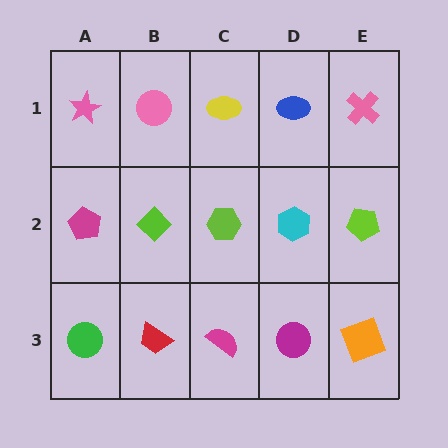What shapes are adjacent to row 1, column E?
A lime pentagon (row 2, column E), a blue ellipse (row 1, column D).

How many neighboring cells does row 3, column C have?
3.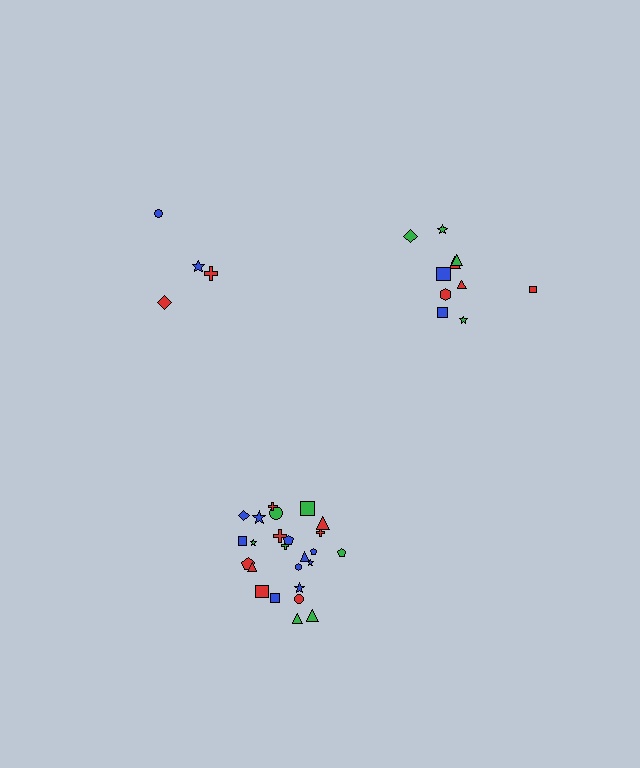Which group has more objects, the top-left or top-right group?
The top-right group.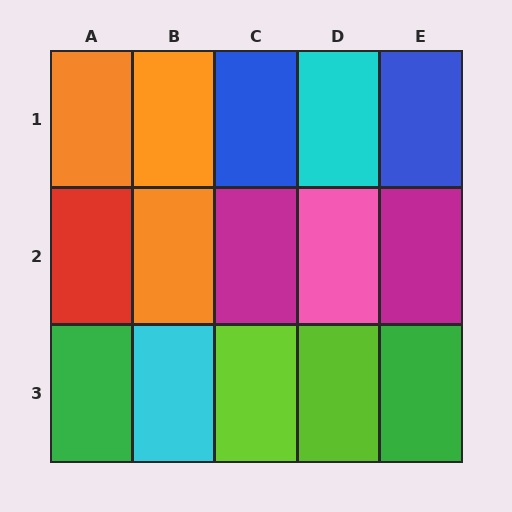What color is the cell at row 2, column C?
Magenta.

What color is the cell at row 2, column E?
Magenta.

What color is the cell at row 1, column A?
Orange.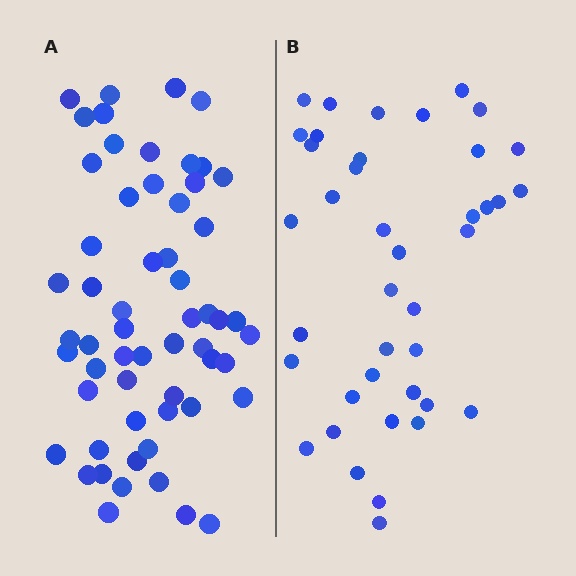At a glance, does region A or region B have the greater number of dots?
Region A (the left region) has more dots.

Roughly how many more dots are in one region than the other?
Region A has approximately 20 more dots than region B.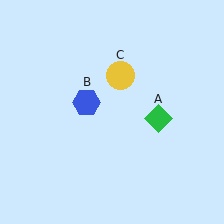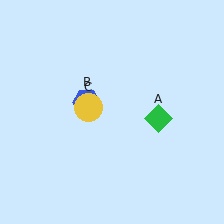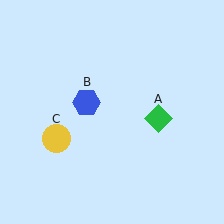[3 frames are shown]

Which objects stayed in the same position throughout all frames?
Green diamond (object A) and blue hexagon (object B) remained stationary.